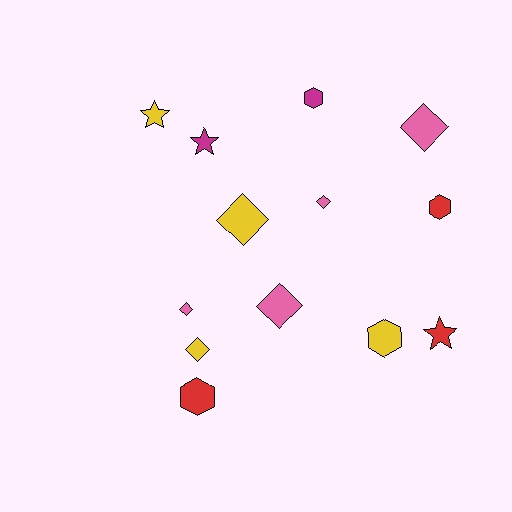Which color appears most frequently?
Yellow, with 4 objects.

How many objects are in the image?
There are 13 objects.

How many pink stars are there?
There are no pink stars.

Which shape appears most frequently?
Diamond, with 6 objects.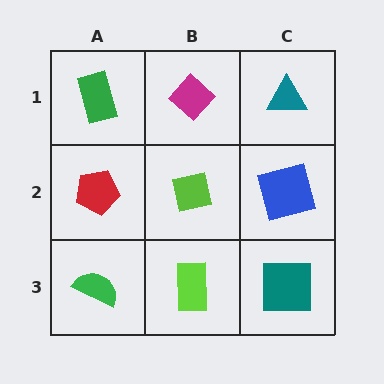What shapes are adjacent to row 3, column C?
A blue square (row 2, column C), a lime rectangle (row 3, column B).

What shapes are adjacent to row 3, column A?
A red pentagon (row 2, column A), a lime rectangle (row 3, column B).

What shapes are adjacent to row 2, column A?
A green rectangle (row 1, column A), a green semicircle (row 3, column A), a lime square (row 2, column B).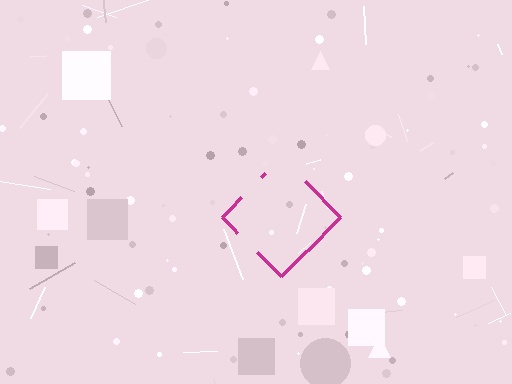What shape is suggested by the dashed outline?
The dashed outline suggests a diamond.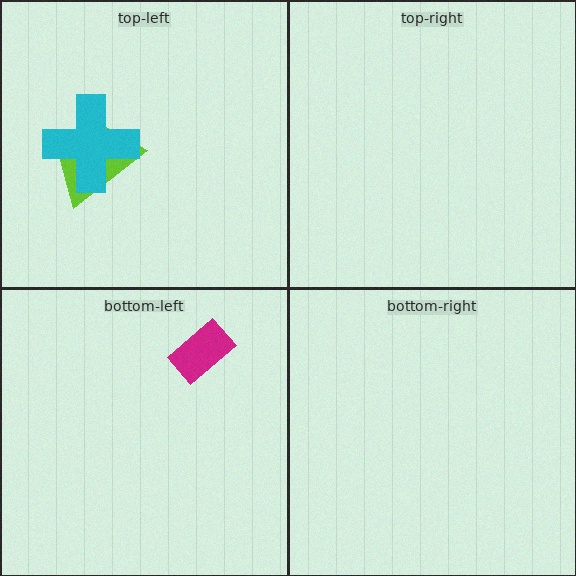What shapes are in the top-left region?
The lime trapezoid, the cyan cross.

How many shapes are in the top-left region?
2.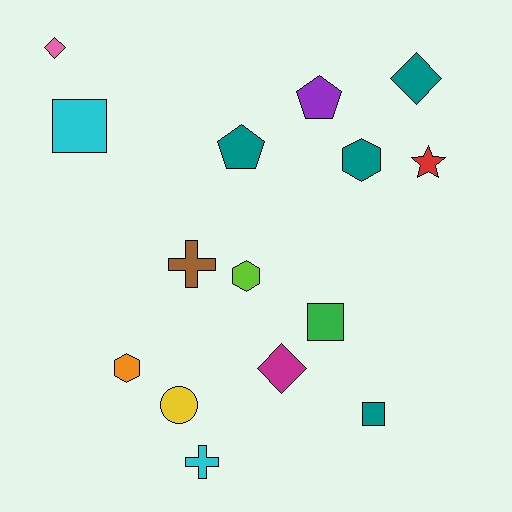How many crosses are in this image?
There are 2 crosses.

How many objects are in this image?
There are 15 objects.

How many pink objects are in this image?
There is 1 pink object.